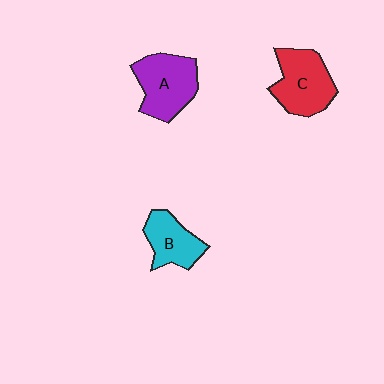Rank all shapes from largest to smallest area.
From largest to smallest: A (purple), C (red), B (cyan).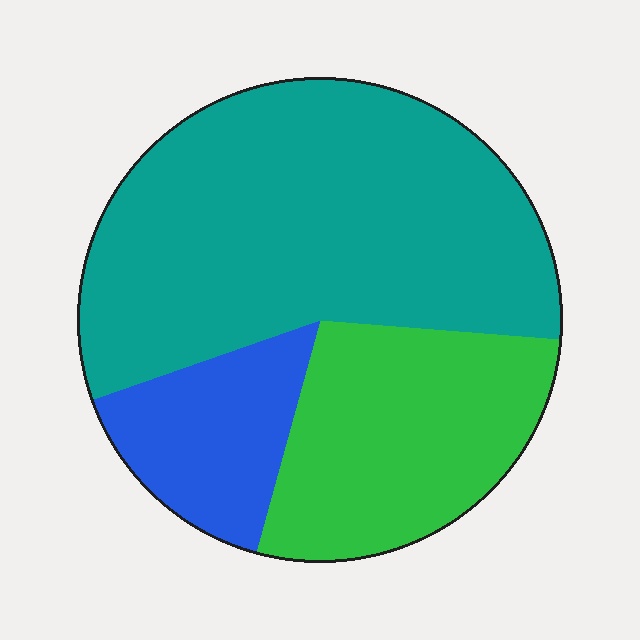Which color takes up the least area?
Blue, at roughly 15%.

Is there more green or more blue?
Green.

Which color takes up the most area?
Teal, at roughly 55%.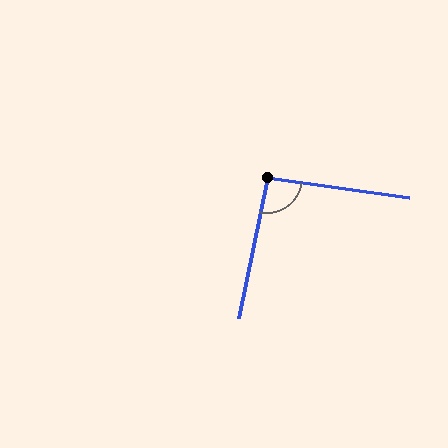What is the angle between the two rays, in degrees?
Approximately 93 degrees.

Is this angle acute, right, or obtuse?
It is approximately a right angle.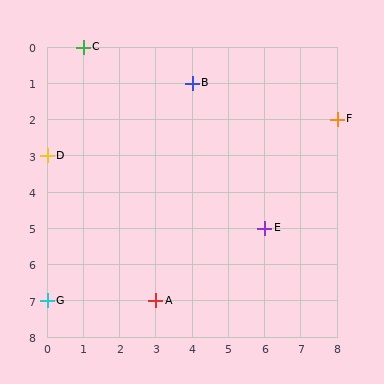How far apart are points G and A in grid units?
Points G and A are 3 columns apart.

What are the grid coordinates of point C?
Point C is at grid coordinates (1, 0).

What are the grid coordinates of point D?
Point D is at grid coordinates (0, 3).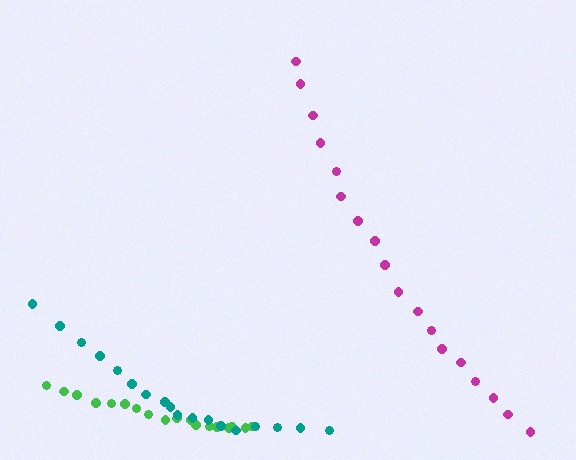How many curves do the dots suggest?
There are 3 distinct paths.